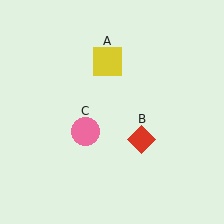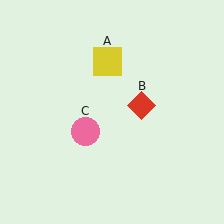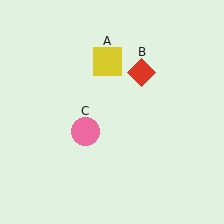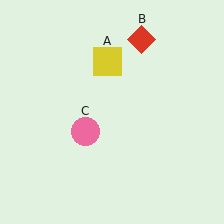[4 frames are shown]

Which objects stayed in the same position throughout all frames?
Yellow square (object A) and pink circle (object C) remained stationary.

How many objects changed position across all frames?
1 object changed position: red diamond (object B).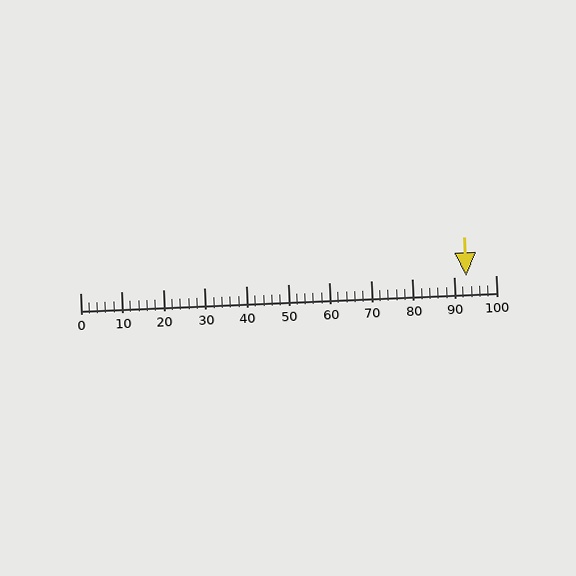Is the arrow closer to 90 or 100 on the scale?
The arrow is closer to 90.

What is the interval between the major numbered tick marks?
The major tick marks are spaced 10 units apart.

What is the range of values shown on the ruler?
The ruler shows values from 0 to 100.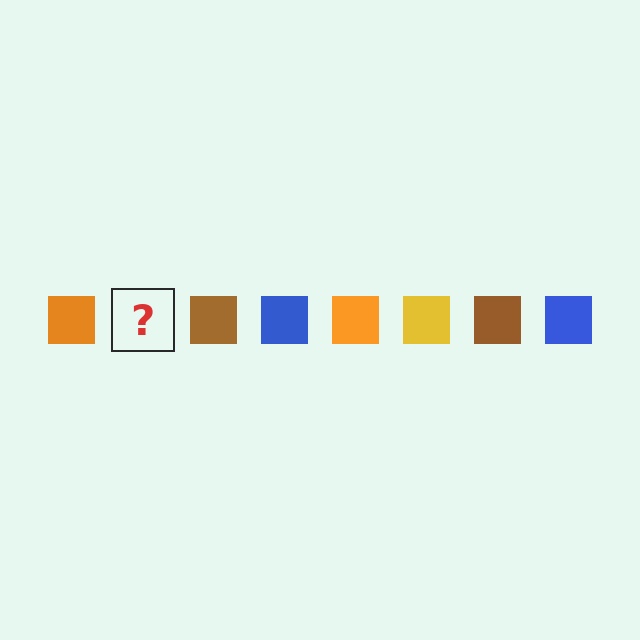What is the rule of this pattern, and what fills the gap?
The rule is that the pattern cycles through orange, yellow, brown, blue squares. The gap should be filled with a yellow square.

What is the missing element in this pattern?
The missing element is a yellow square.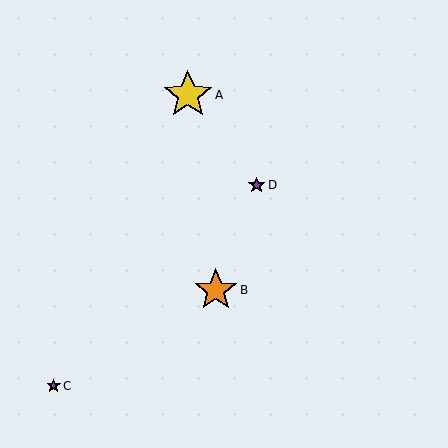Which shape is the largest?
The yellow star (labeled A) is the largest.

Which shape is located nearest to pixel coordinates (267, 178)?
The purple star (labeled D) at (257, 185) is nearest to that location.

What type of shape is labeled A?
Shape A is a yellow star.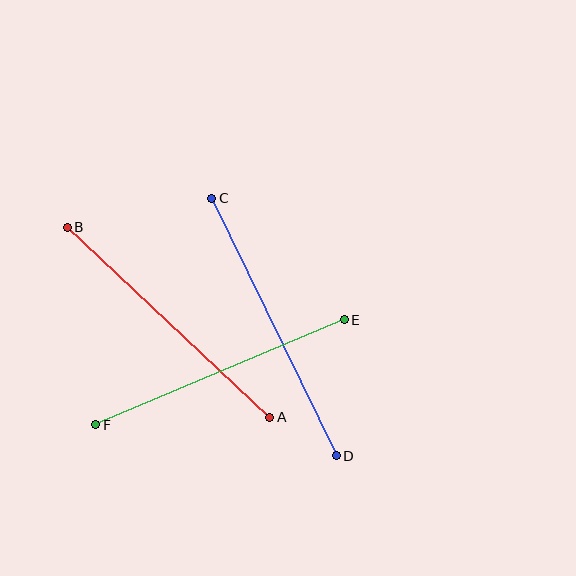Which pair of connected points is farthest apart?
Points C and D are farthest apart.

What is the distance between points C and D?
The distance is approximately 286 pixels.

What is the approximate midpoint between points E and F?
The midpoint is at approximately (220, 372) pixels.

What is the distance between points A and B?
The distance is approximately 278 pixels.